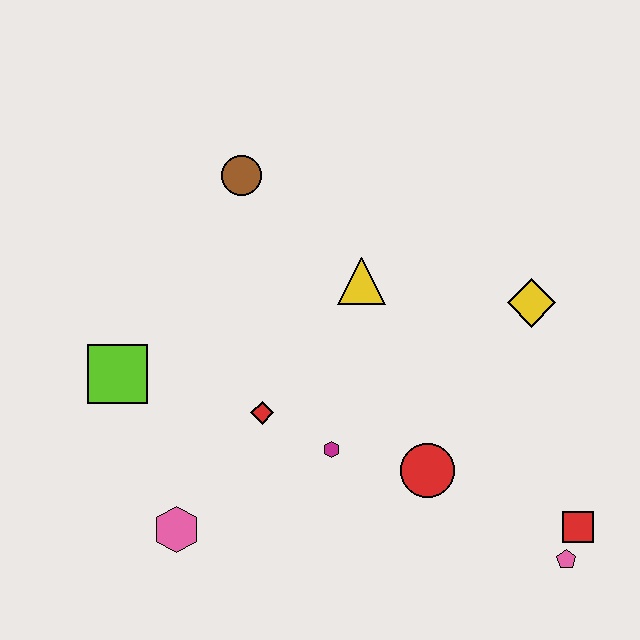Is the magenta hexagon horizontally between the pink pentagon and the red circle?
No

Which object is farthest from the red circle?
The brown circle is farthest from the red circle.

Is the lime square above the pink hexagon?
Yes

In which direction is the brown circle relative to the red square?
The brown circle is above the red square.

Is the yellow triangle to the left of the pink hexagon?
No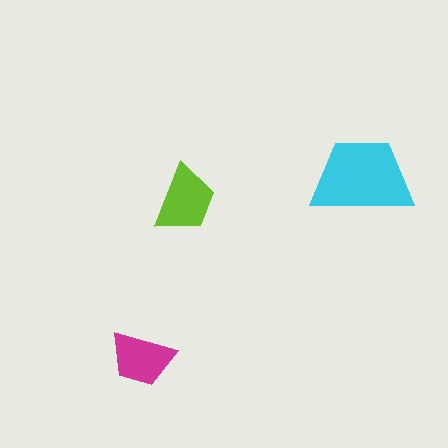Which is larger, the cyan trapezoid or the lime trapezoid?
The cyan one.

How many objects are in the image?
There are 3 objects in the image.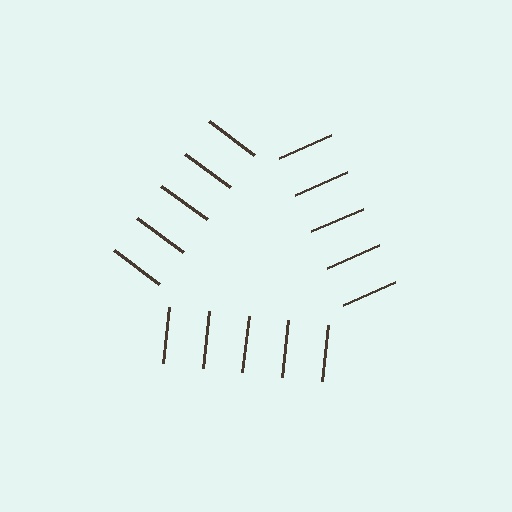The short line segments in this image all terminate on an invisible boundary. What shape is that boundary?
An illusory triangle — the line segments terminate on its edges but no continuous stroke is drawn.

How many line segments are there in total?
15 — 5 along each of the 3 edges.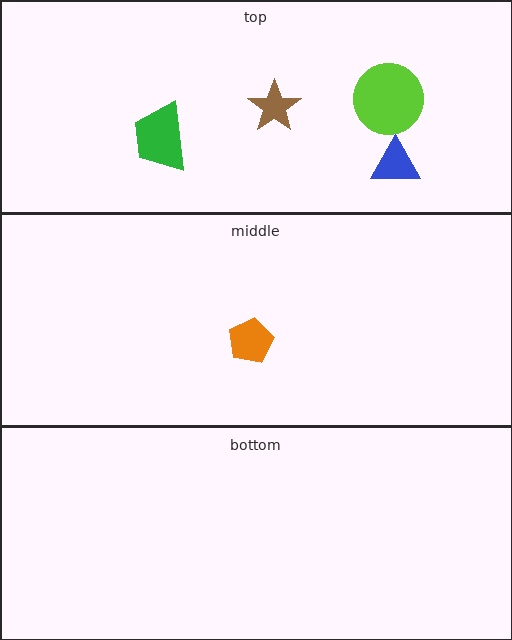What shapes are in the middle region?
The orange pentagon.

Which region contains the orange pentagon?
The middle region.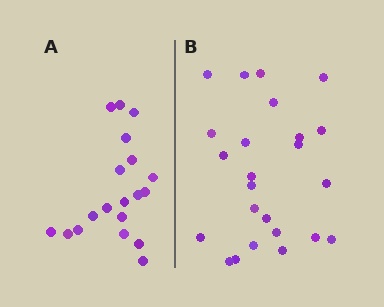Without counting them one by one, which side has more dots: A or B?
Region B (the right region) has more dots.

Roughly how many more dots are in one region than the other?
Region B has about 5 more dots than region A.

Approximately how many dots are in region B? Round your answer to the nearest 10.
About 20 dots. (The exact count is 24, which rounds to 20.)